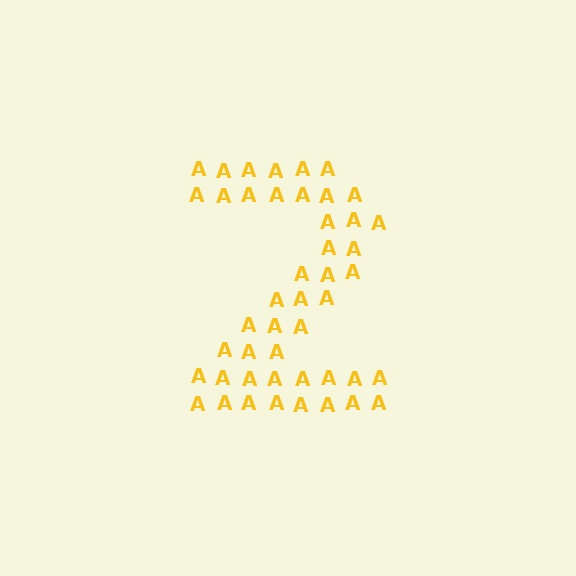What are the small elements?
The small elements are letter A's.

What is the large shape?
The large shape is the digit 2.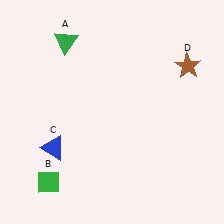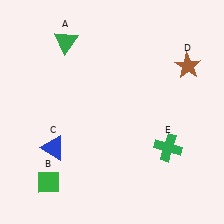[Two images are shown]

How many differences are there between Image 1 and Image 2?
There is 1 difference between the two images.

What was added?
A green cross (E) was added in Image 2.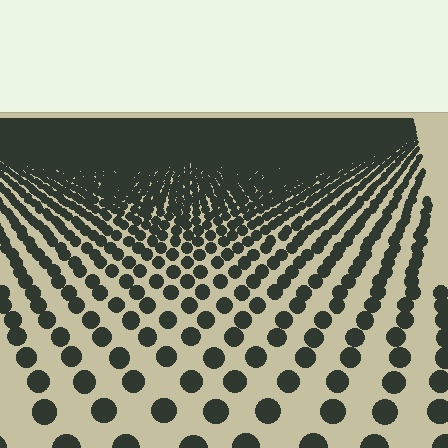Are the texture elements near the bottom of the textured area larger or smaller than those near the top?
Larger. Near the bottom, elements are closer to the viewer and appear at a bigger on-screen size.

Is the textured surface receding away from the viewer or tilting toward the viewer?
The surface is receding away from the viewer. Texture elements get smaller and denser toward the top.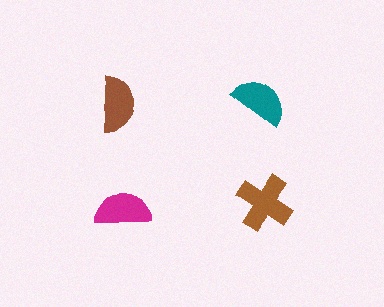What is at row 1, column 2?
A teal semicircle.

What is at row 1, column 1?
A brown semicircle.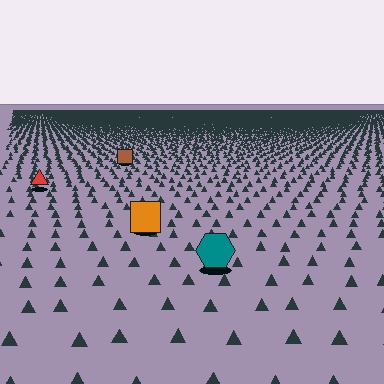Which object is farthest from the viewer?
The brown square is farthest from the viewer. It appears smaller and the ground texture around it is denser.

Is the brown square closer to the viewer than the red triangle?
No. The red triangle is closer — you can tell from the texture gradient: the ground texture is coarser near it.